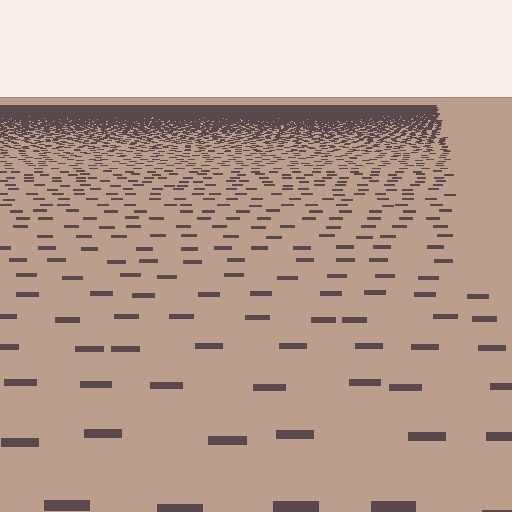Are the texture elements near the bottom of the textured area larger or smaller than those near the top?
Larger. Near the bottom, elements are closer to the viewer and appear at a bigger on-screen size.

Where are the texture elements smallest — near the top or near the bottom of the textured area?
Near the top.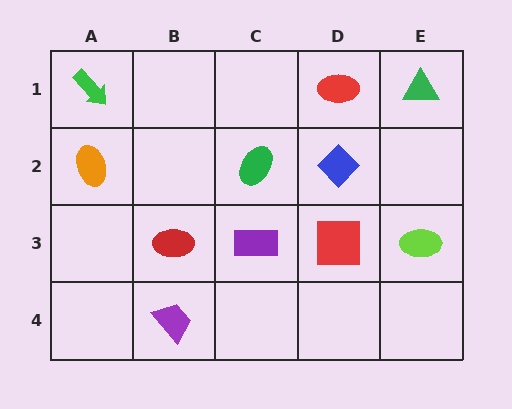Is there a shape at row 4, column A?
No, that cell is empty.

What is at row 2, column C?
A green ellipse.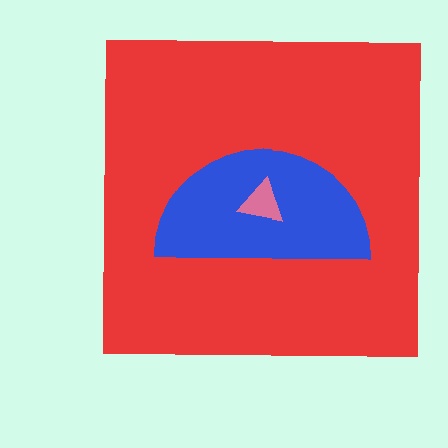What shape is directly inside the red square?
The blue semicircle.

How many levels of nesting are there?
3.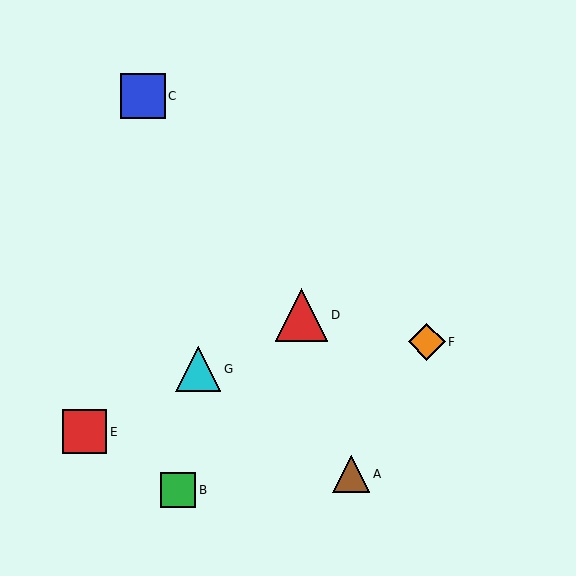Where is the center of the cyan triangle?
The center of the cyan triangle is at (198, 369).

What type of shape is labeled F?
Shape F is an orange diamond.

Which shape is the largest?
The red triangle (labeled D) is the largest.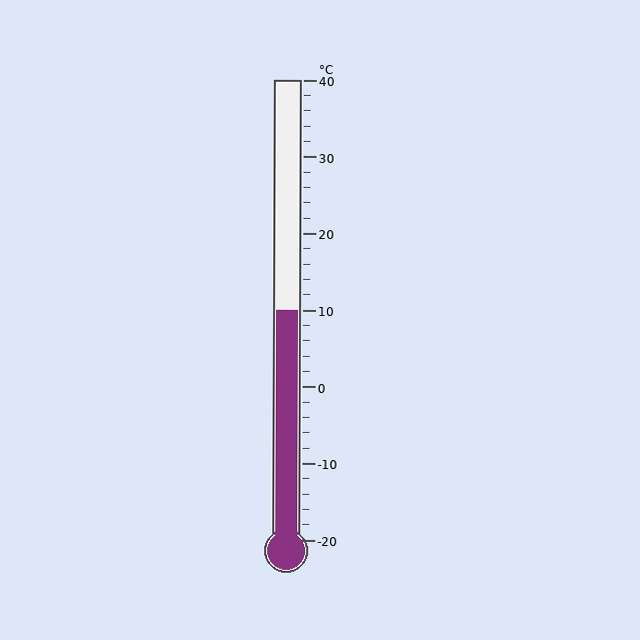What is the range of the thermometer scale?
The thermometer scale ranges from -20°C to 40°C.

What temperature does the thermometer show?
The thermometer shows approximately 10°C.